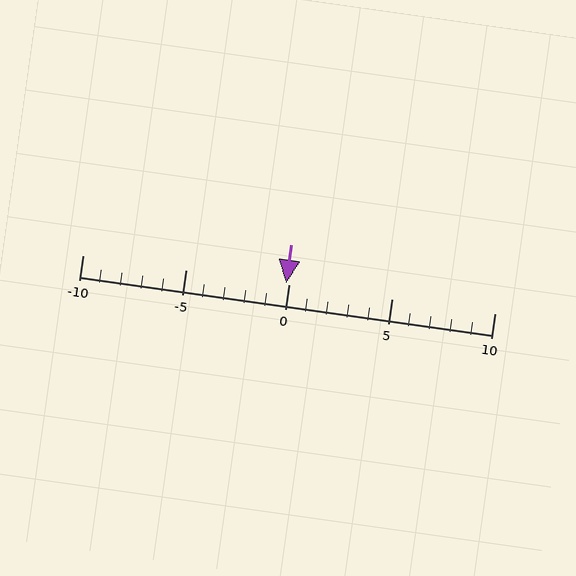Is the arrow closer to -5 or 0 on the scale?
The arrow is closer to 0.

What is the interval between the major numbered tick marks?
The major tick marks are spaced 5 units apart.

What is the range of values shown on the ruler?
The ruler shows values from -10 to 10.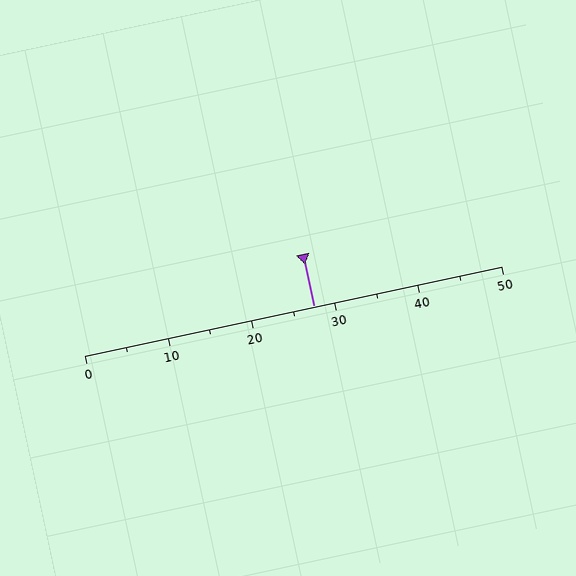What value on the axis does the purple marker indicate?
The marker indicates approximately 27.5.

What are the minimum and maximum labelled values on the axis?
The axis runs from 0 to 50.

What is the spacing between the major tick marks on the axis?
The major ticks are spaced 10 apart.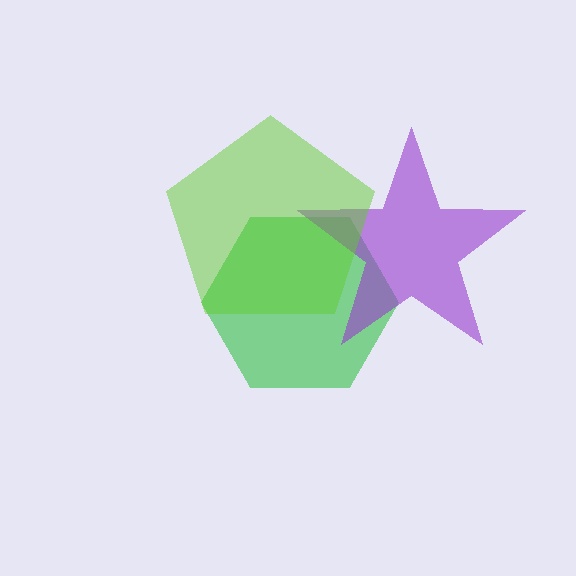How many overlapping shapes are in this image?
There are 3 overlapping shapes in the image.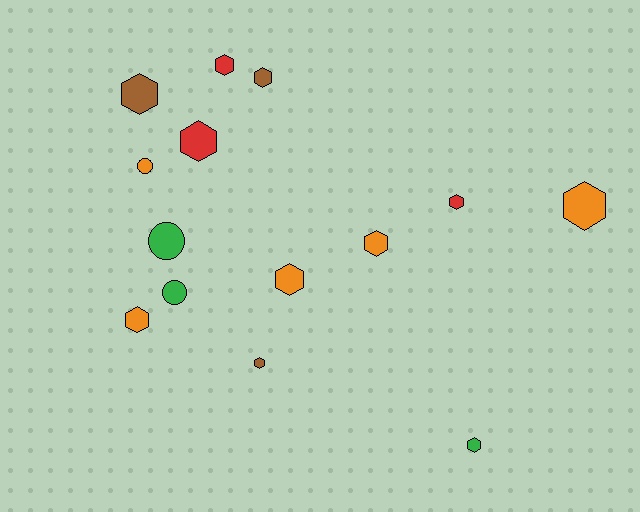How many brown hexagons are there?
There are 3 brown hexagons.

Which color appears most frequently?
Orange, with 5 objects.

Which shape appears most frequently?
Hexagon, with 11 objects.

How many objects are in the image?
There are 14 objects.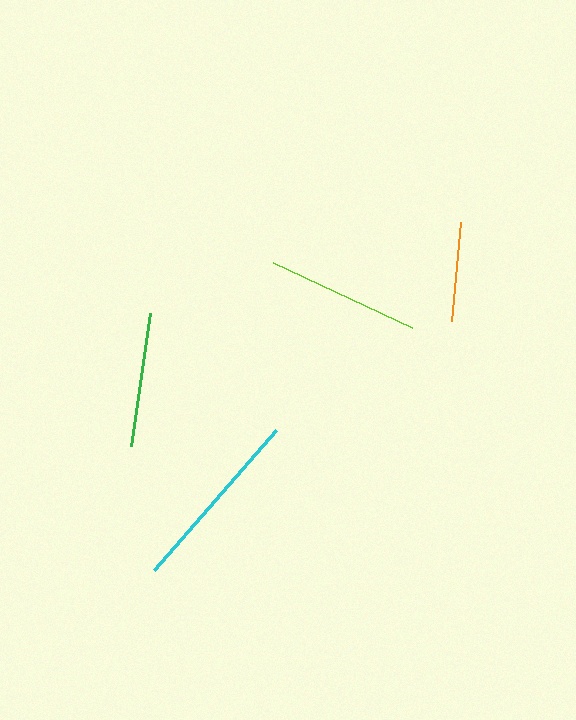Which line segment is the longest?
The cyan line is the longest at approximately 186 pixels.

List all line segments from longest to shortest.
From longest to shortest: cyan, lime, green, orange.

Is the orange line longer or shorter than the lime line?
The lime line is longer than the orange line.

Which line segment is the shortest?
The orange line is the shortest at approximately 99 pixels.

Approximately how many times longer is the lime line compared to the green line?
The lime line is approximately 1.1 times the length of the green line.